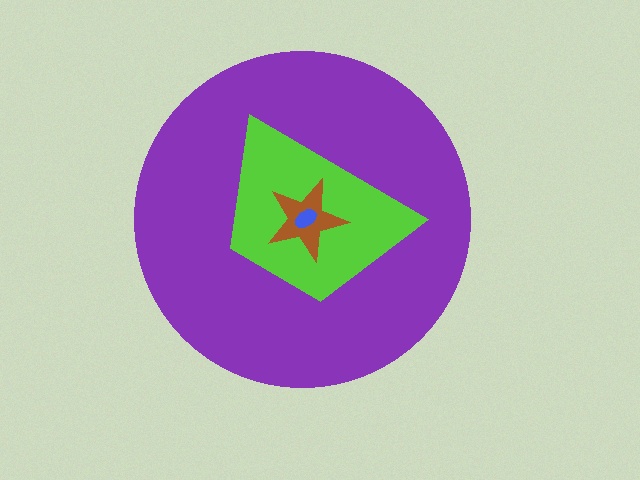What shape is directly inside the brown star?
The blue ellipse.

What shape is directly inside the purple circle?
The lime trapezoid.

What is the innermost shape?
The blue ellipse.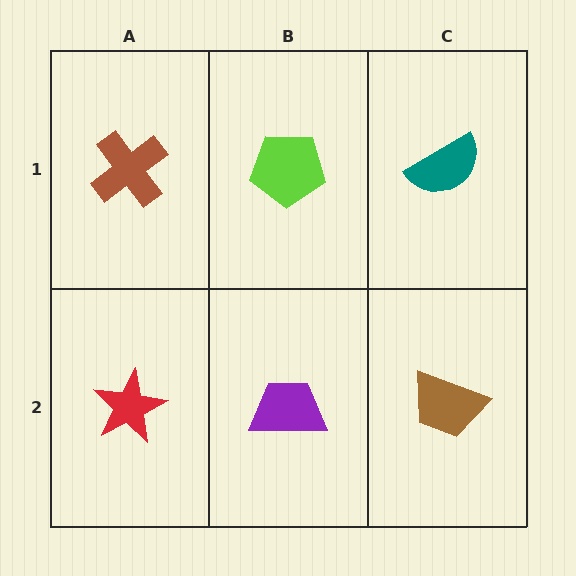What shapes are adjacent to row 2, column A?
A brown cross (row 1, column A), a purple trapezoid (row 2, column B).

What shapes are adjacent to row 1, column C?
A brown trapezoid (row 2, column C), a lime pentagon (row 1, column B).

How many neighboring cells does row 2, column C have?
2.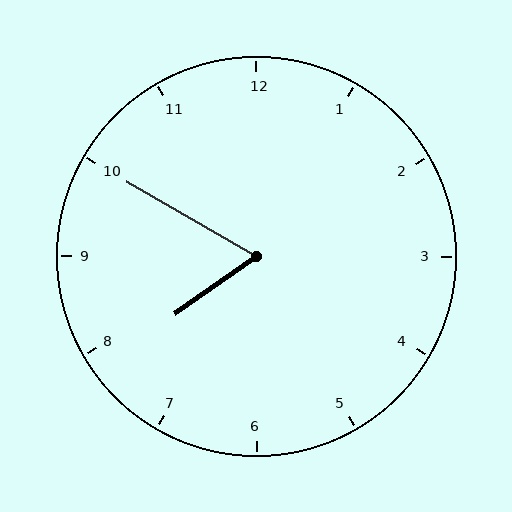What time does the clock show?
7:50.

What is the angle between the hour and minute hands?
Approximately 65 degrees.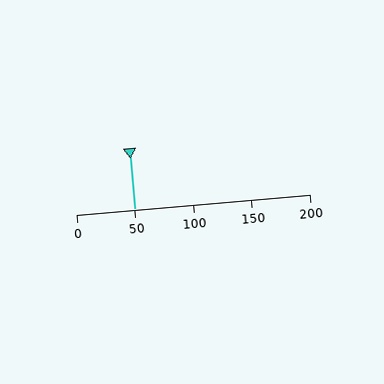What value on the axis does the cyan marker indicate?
The marker indicates approximately 50.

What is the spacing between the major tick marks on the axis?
The major ticks are spaced 50 apart.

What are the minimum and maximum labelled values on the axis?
The axis runs from 0 to 200.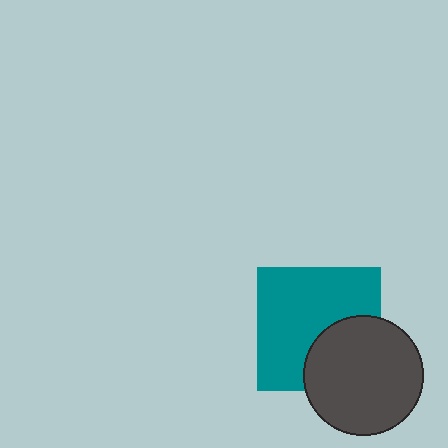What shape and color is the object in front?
The object in front is a dark gray circle.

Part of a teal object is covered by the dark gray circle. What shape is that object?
It is a square.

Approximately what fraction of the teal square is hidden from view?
Roughly 34% of the teal square is hidden behind the dark gray circle.